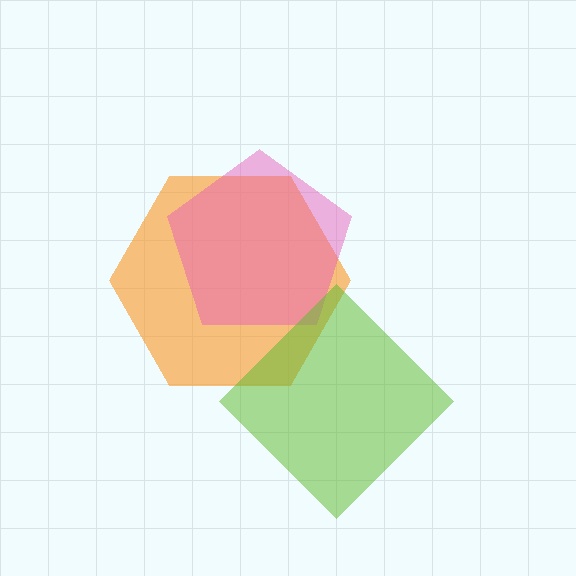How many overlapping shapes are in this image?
There are 3 overlapping shapes in the image.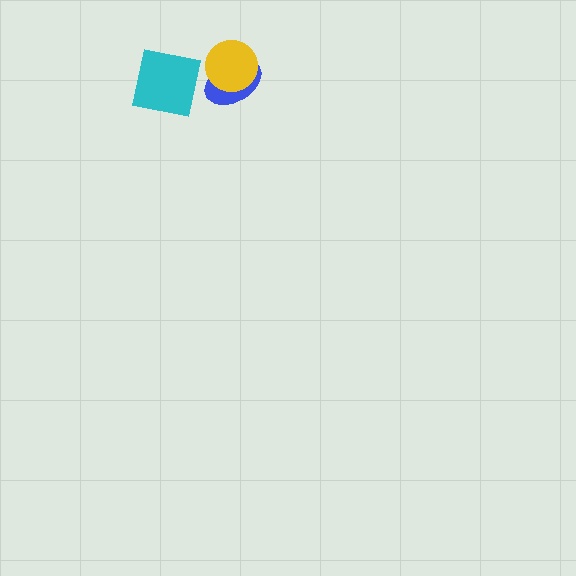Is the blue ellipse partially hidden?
Yes, it is partially covered by another shape.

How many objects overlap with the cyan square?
0 objects overlap with the cyan square.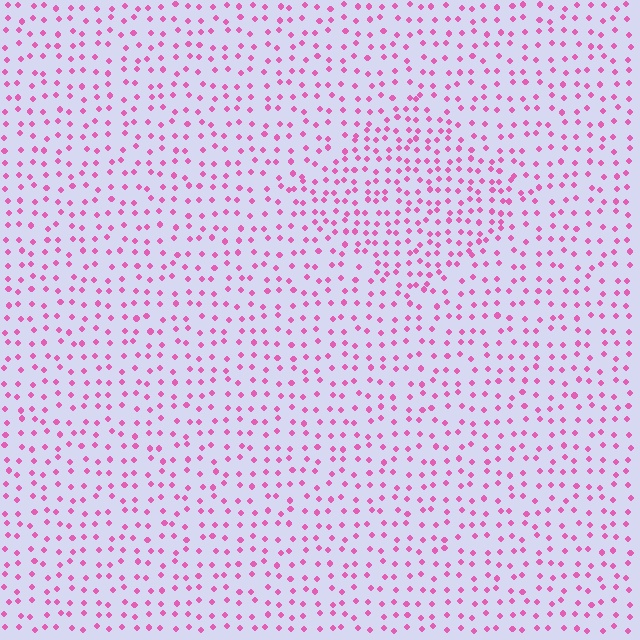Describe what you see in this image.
The image contains small pink elements arranged at two different densities. A diamond-shaped region is visible where the elements are more densely packed than the surrounding area.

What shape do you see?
I see a diamond.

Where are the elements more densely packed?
The elements are more densely packed inside the diamond boundary.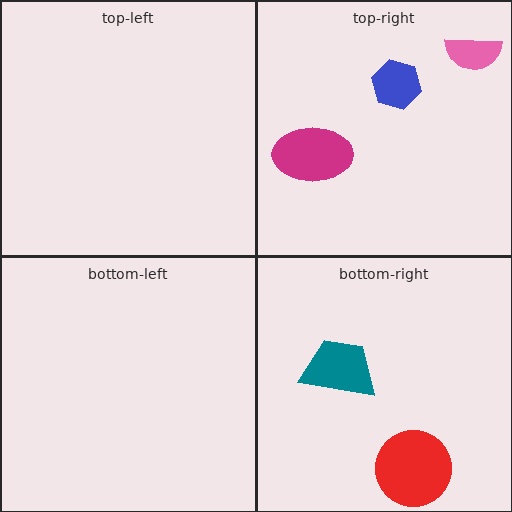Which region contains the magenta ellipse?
The top-right region.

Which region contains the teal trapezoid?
The bottom-right region.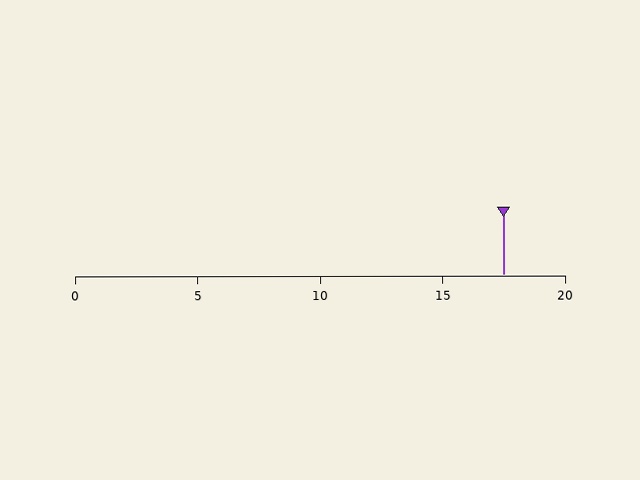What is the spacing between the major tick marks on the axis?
The major ticks are spaced 5 apart.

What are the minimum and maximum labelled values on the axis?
The axis runs from 0 to 20.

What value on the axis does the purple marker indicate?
The marker indicates approximately 17.5.